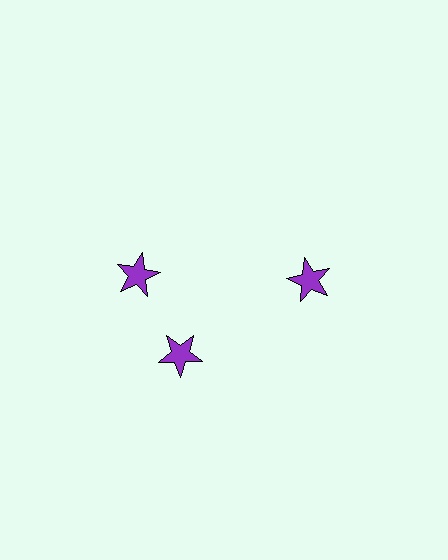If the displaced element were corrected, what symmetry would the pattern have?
It would have 3-fold rotational symmetry — the pattern would map onto itself every 120 degrees.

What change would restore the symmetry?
The symmetry would be restored by rotating it back into even spacing with its neighbors so that all 3 stars sit at equal angles and equal distance from the center.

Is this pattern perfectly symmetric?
No. The 3 purple stars are arranged in a ring, but one element near the 11 o'clock position is rotated out of alignment along the ring, breaking the 3-fold rotational symmetry.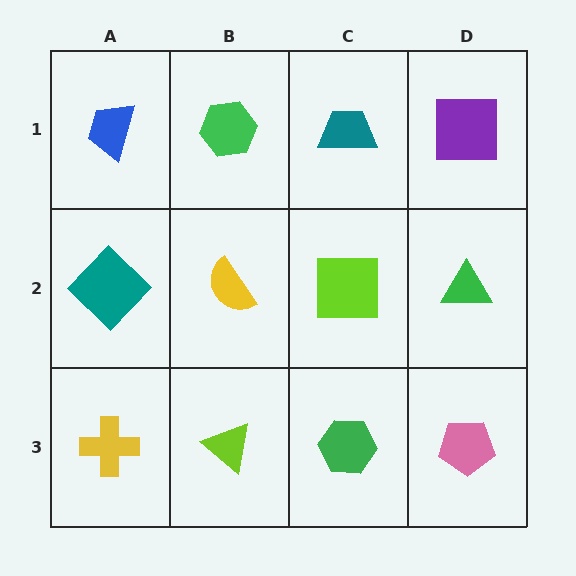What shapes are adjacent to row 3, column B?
A yellow semicircle (row 2, column B), a yellow cross (row 3, column A), a green hexagon (row 3, column C).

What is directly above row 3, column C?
A lime square.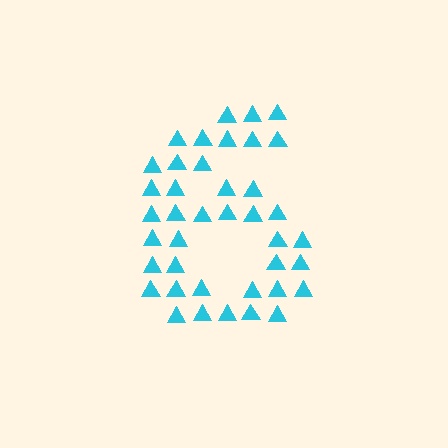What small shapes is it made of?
It is made of small triangles.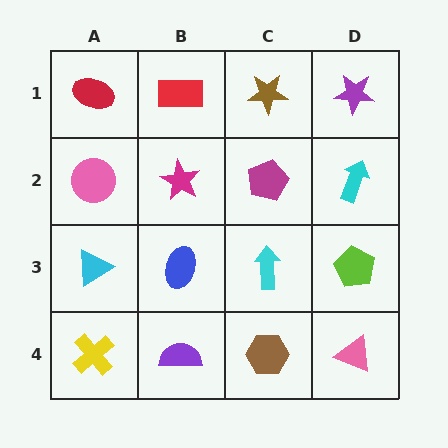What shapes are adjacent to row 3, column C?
A magenta pentagon (row 2, column C), a brown hexagon (row 4, column C), a blue ellipse (row 3, column B), a lime pentagon (row 3, column D).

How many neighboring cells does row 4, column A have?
2.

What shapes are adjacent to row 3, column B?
A magenta star (row 2, column B), a purple semicircle (row 4, column B), a cyan triangle (row 3, column A), a cyan arrow (row 3, column C).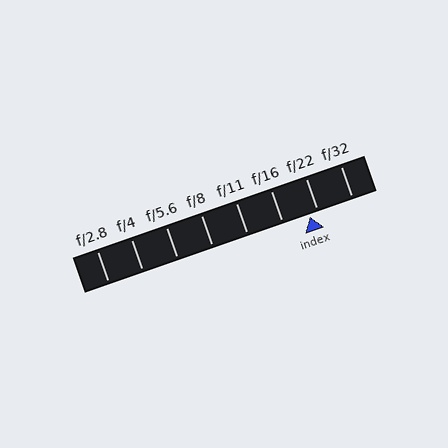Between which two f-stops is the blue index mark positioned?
The index mark is between f/16 and f/22.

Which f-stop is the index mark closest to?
The index mark is closest to f/22.